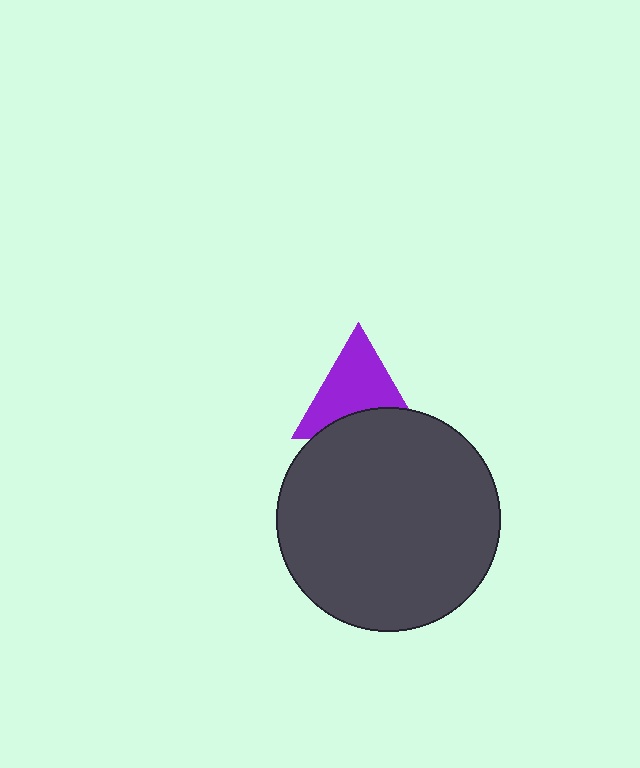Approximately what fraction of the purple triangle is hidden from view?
Roughly 33% of the purple triangle is hidden behind the dark gray circle.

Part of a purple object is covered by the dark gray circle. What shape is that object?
It is a triangle.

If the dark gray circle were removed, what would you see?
You would see the complete purple triangle.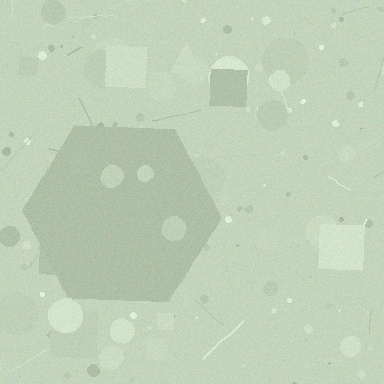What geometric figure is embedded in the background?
A hexagon is embedded in the background.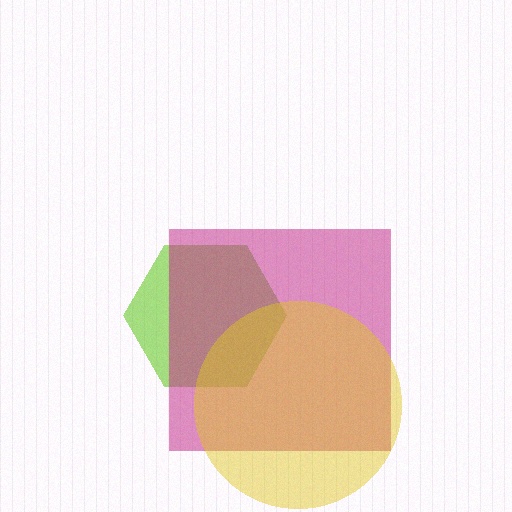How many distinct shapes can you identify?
There are 3 distinct shapes: a lime hexagon, a magenta square, a yellow circle.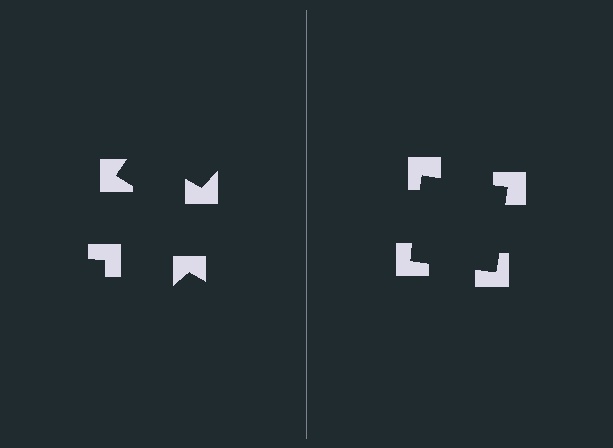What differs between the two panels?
The notched squares are positioned identically on both sides; only the wedge orientations differ. On the right they align to a square; on the left they are misaligned.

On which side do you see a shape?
An illusory square appears on the right side. On the left side the wedge cuts are rotated, so no coherent shape forms.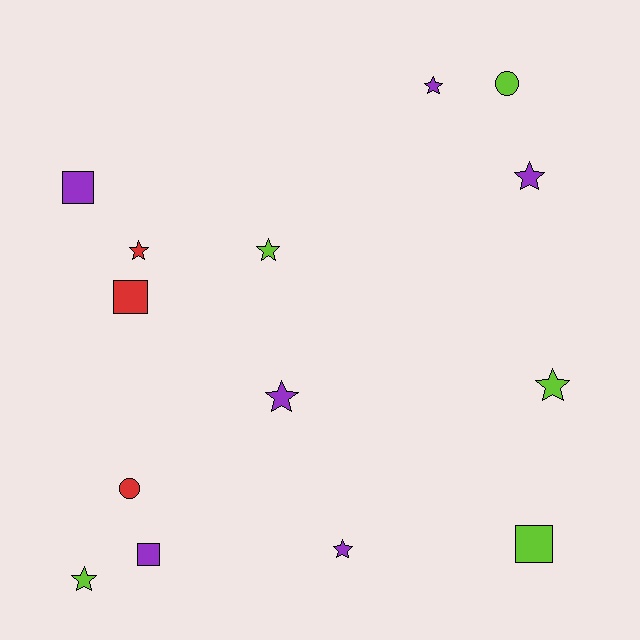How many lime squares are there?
There is 1 lime square.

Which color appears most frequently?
Purple, with 6 objects.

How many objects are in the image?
There are 14 objects.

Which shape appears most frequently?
Star, with 8 objects.